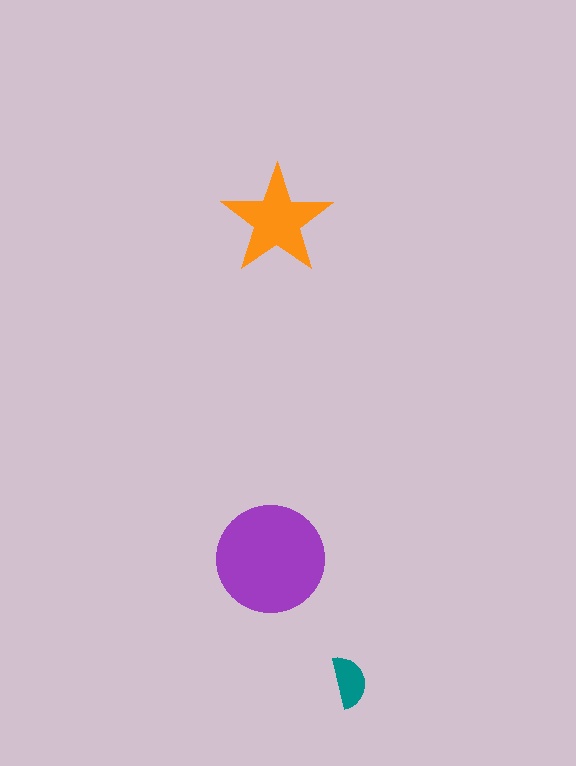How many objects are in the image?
There are 3 objects in the image.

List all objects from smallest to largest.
The teal semicircle, the orange star, the purple circle.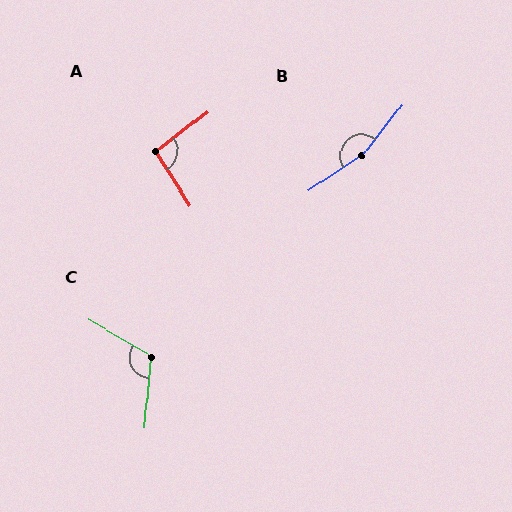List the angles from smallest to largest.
A (95°), C (115°), B (161°).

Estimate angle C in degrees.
Approximately 115 degrees.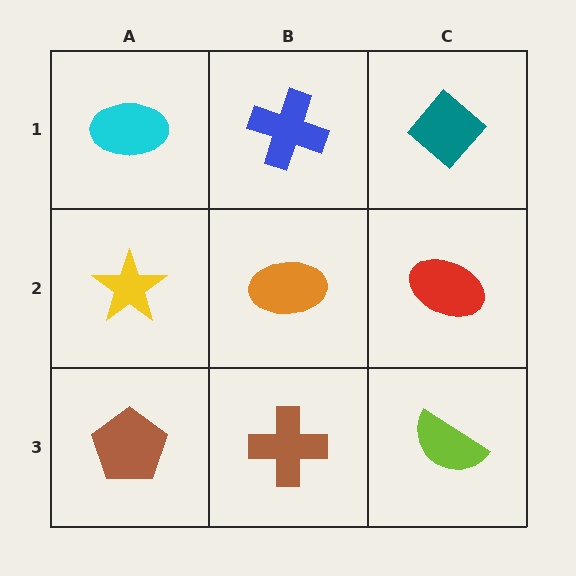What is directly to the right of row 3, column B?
A lime semicircle.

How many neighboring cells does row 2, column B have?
4.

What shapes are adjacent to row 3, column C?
A red ellipse (row 2, column C), a brown cross (row 3, column B).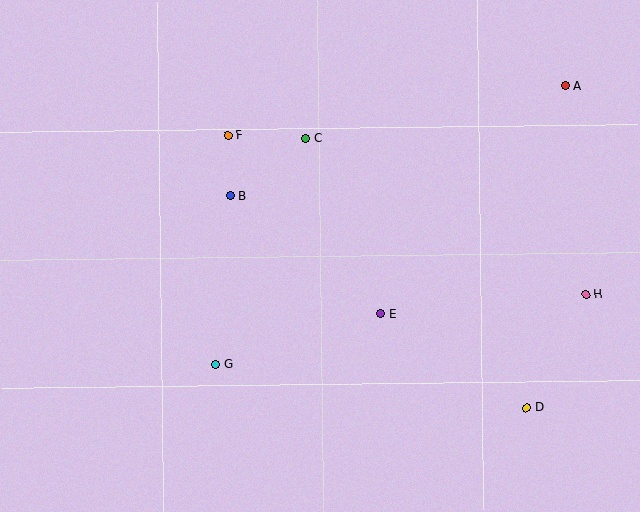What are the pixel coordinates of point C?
Point C is at (305, 138).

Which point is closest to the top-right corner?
Point A is closest to the top-right corner.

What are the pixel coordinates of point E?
Point E is at (380, 314).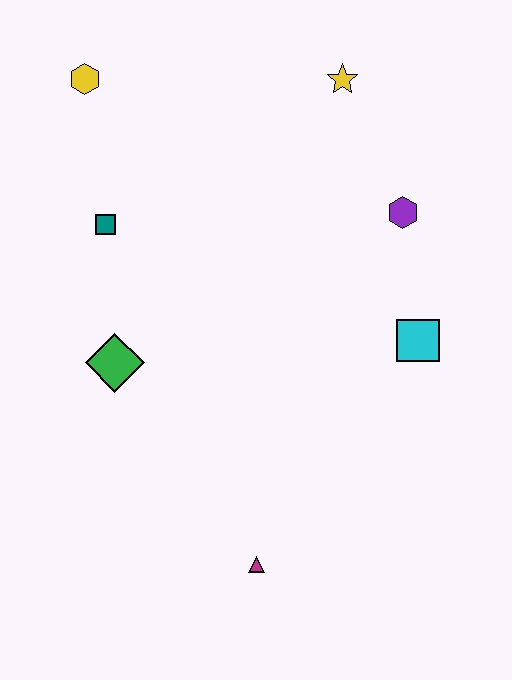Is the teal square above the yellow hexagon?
No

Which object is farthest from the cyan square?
The yellow hexagon is farthest from the cyan square.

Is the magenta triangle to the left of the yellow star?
Yes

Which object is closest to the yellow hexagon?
The teal square is closest to the yellow hexagon.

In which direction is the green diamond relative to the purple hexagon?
The green diamond is to the left of the purple hexagon.